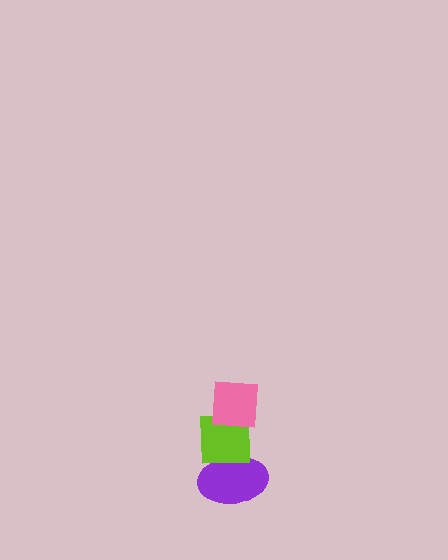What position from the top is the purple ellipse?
The purple ellipse is 3rd from the top.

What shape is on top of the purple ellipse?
The lime square is on top of the purple ellipse.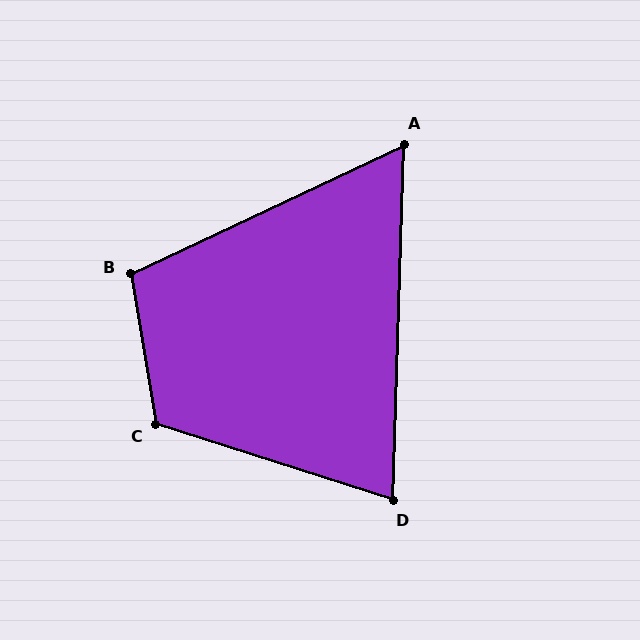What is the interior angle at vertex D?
Approximately 74 degrees (acute).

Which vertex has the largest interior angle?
C, at approximately 117 degrees.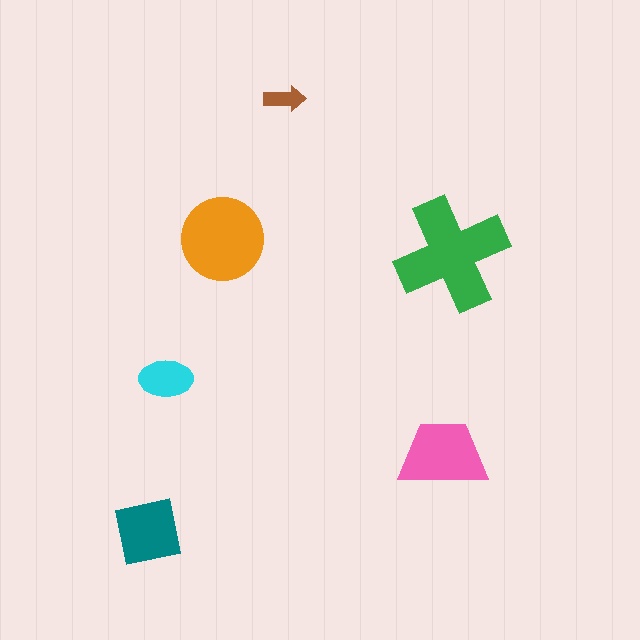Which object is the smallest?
The brown arrow.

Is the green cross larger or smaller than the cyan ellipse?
Larger.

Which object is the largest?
The green cross.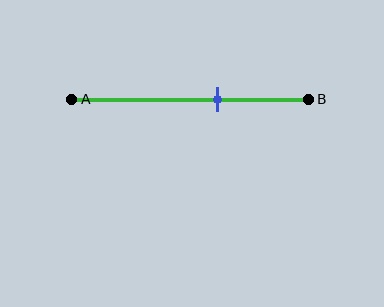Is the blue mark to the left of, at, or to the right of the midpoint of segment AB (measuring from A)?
The blue mark is to the right of the midpoint of segment AB.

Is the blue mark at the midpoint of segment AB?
No, the mark is at about 60% from A, not at the 50% midpoint.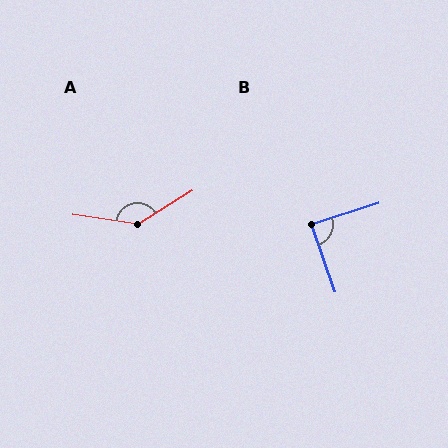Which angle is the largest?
A, at approximately 139 degrees.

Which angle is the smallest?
B, at approximately 89 degrees.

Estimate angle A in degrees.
Approximately 139 degrees.